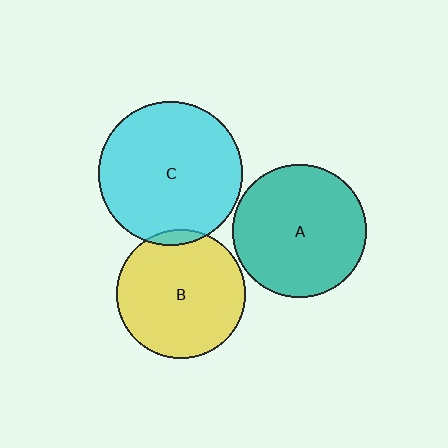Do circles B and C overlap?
Yes.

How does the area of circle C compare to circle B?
Approximately 1.3 times.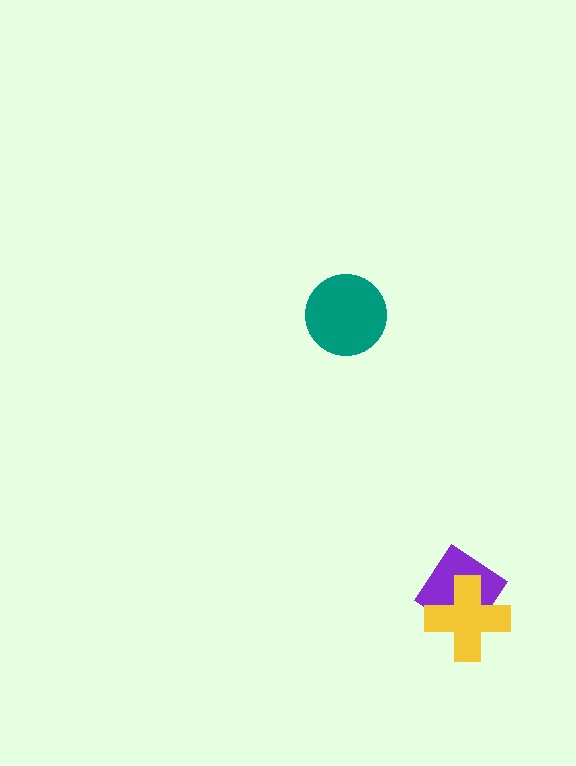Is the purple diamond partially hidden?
Yes, it is partially covered by another shape.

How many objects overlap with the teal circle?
0 objects overlap with the teal circle.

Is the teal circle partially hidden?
No, no other shape covers it.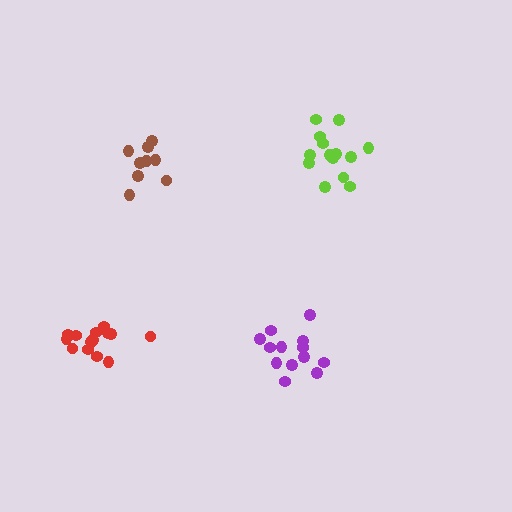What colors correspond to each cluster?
The clusters are colored: red, purple, brown, lime.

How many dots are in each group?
Group 1: 14 dots, Group 2: 13 dots, Group 3: 9 dots, Group 4: 14 dots (50 total).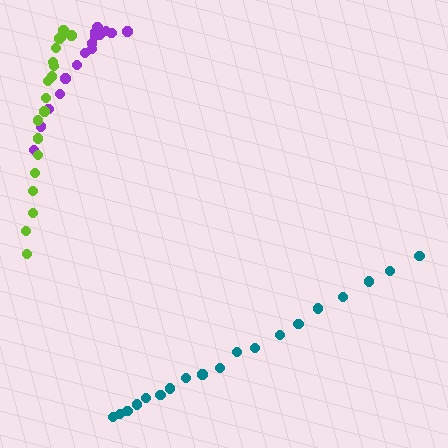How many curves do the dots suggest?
There are 3 distinct paths.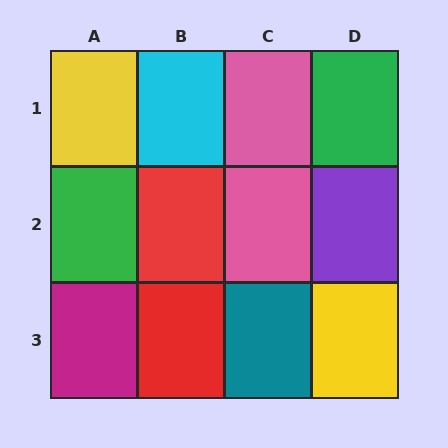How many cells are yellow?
2 cells are yellow.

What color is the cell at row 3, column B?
Red.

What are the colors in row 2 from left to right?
Green, red, pink, purple.